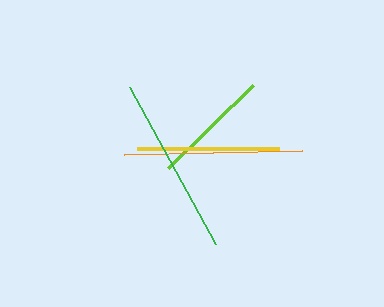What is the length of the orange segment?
The orange segment is approximately 178 pixels long.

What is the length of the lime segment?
The lime segment is approximately 118 pixels long.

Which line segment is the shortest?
The lime line is the shortest at approximately 118 pixels.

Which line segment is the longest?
The green line is the longest at approximately 179 pixels.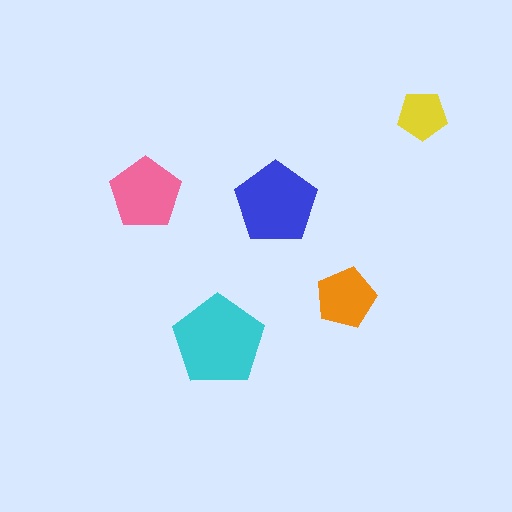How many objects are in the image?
There are 5 objects in the image.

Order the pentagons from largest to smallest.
the cyan one, the blue one, the pink one, the orange one, the yellow one.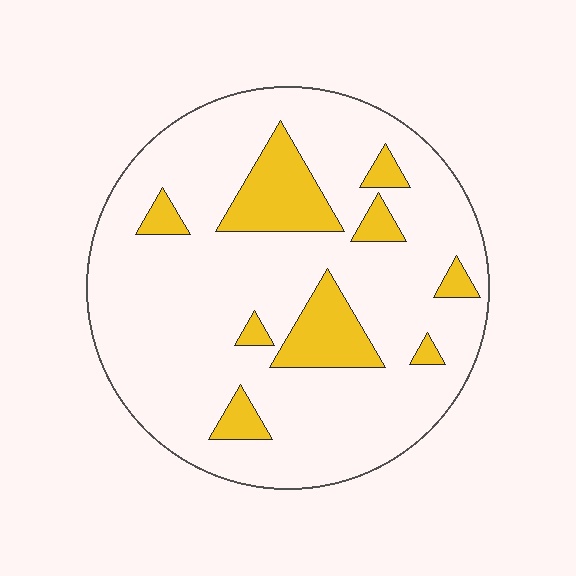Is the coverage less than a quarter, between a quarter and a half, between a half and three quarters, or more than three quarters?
Less than a quarter.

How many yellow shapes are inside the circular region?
9.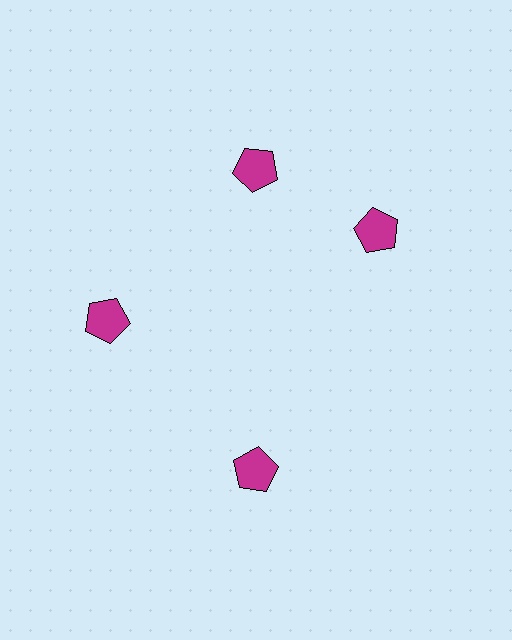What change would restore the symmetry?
The symmetry would be restored by rotating it back into even spacing with its neighbors so that all 4 pentagons sit at equal angles and equal distance from the center.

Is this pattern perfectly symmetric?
No. The 4 magenta pentagons are arranged in a ring, but one element near the 3 o'clock position is rotated out of alignment along the ring, breaking the 4-fold rotational symmetry.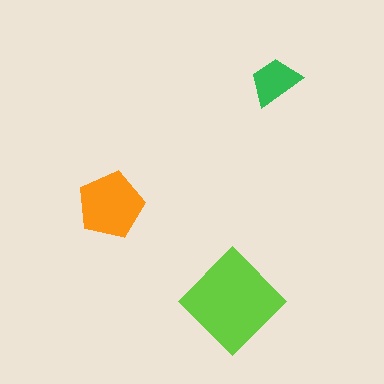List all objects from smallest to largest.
The green trapezoid, the orange pentagon, the lime diamond.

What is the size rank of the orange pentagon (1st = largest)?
2nd.